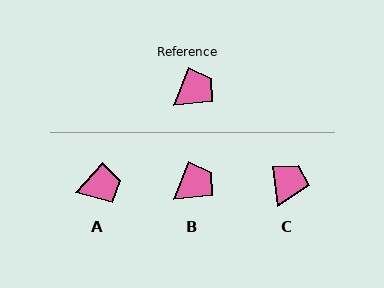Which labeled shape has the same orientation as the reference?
B.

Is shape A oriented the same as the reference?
No, it is off by about 22 degrees.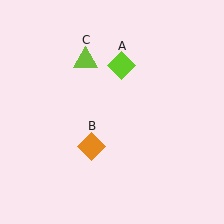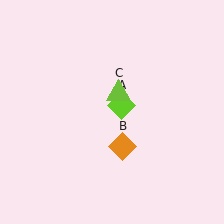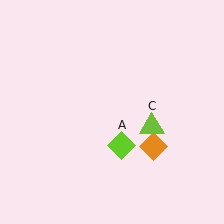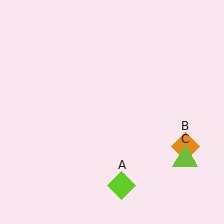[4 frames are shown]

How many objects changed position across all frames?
3 objects changed position: lime diamond (object A), orange diamond (object B), lime triangle (object C).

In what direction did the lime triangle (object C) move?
The lime triangle (object C) moved down and to the right.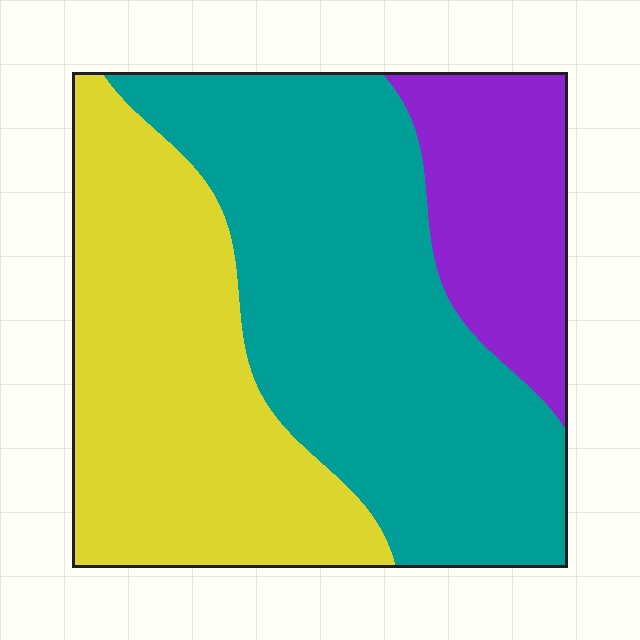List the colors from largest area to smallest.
From largest to smallest: teal, yellow, purple.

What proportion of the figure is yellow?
Yellow takes up between a quarter and a half of the figure.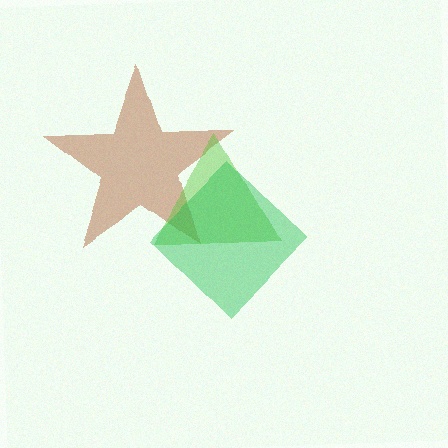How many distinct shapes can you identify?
There are 3 distinct shapes: a brown star, a lime triangle, a green diamond.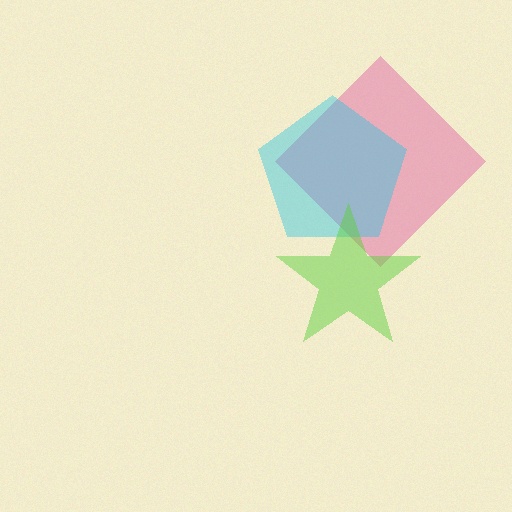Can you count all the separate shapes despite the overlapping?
Yes, there are 3 separate shapes.